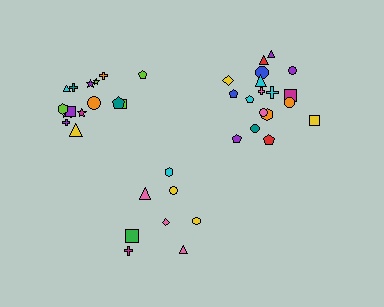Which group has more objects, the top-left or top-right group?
The top-right group.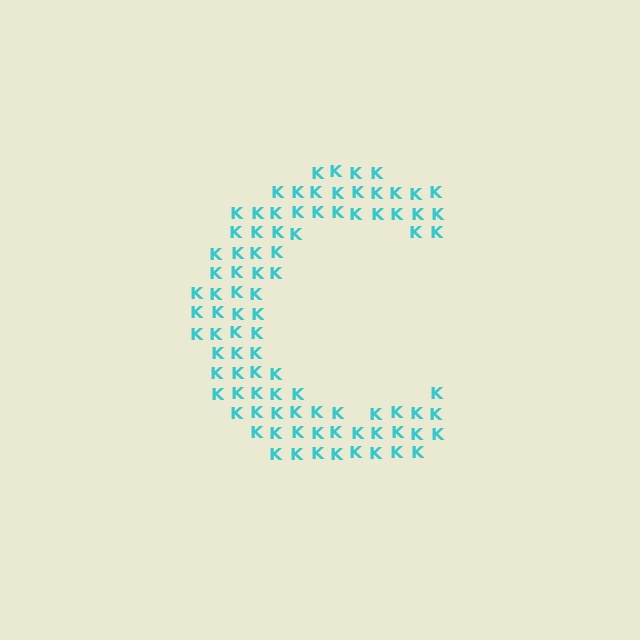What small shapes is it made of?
It is made of small letter K's.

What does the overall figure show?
The overall figure shows the letter C.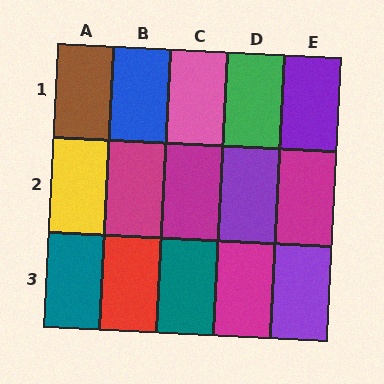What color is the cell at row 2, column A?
Yellow.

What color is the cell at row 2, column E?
Magenta.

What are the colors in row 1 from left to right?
Brown, blue, pink, green, purple.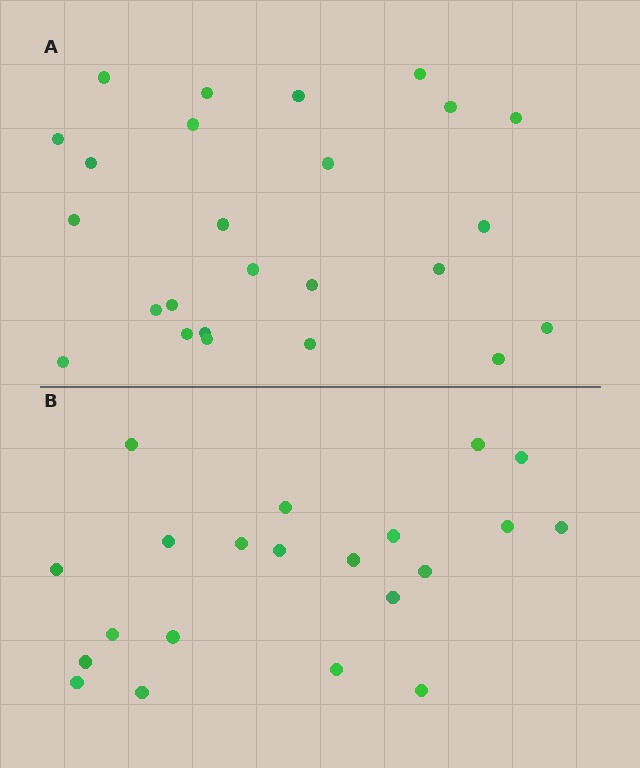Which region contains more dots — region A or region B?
Region A (the top region) has more dots.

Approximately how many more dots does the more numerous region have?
Region A has about 4 more dots than region B.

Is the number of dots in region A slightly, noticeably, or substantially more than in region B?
Region A has only slightly more — the two regions are fairly close. The ratio is roughly 1.2 to 1.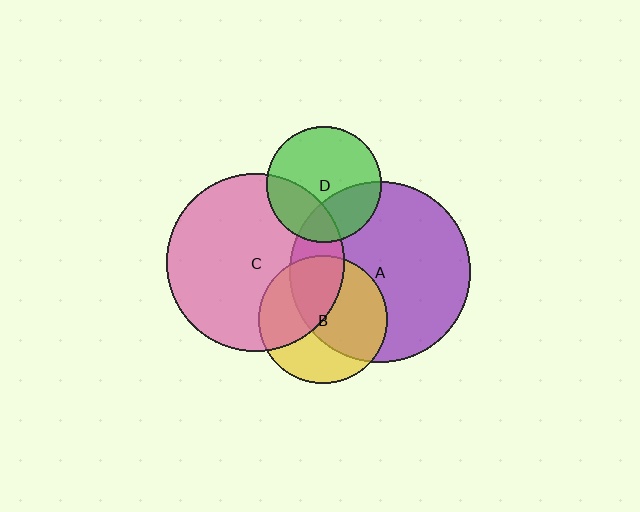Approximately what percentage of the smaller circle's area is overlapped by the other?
Approximately 30%.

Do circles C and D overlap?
Yes.